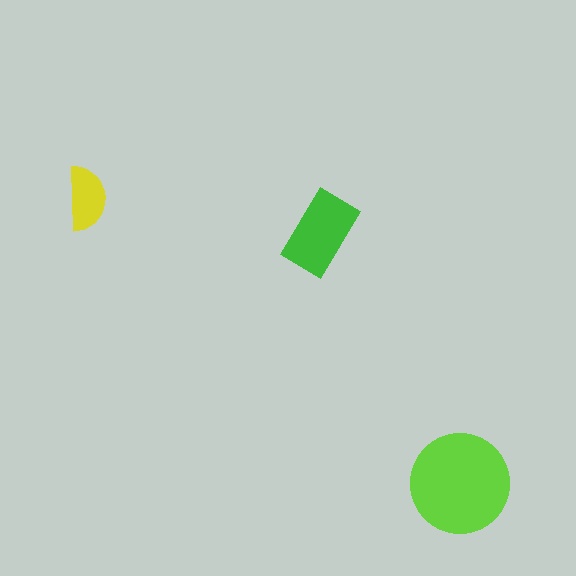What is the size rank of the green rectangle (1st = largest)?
2nd.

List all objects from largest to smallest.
The lime circle, the green rectangle, the yellow semicircle.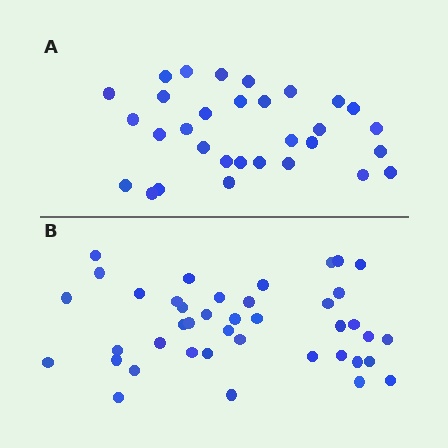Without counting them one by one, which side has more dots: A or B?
Region B (the bottom region) has more dots.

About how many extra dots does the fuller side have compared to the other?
Region B has roughly 10 or so more dots than region A.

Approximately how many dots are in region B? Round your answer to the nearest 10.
About 40 dots. (The exact count is 41, which rounds to 40.)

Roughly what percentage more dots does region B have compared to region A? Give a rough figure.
About 30% more.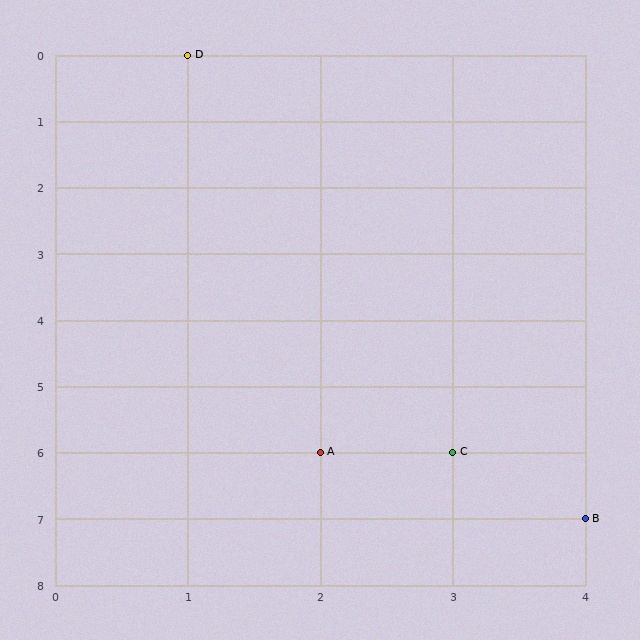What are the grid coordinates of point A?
Point A is at grid coordinates (2, 6).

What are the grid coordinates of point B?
Point B is at grid coordinates (4, 7).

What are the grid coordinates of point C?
Point C is at grid coordinates (3, 6).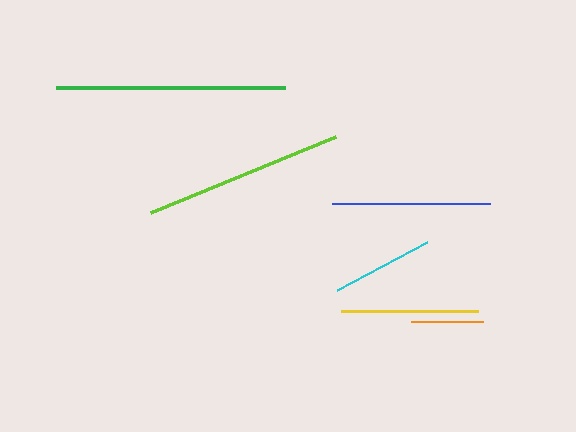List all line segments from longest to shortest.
From longest to shortest: green, lime, blue, yellow, cyan, orange.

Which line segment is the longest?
The green line is the longest at approximately 229 pixels.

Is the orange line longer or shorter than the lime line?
The lime line is longer than the orange line.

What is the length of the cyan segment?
The cyan segment is approximately 102 pixels long.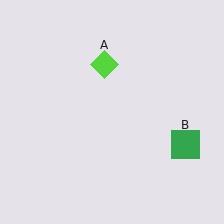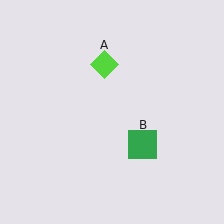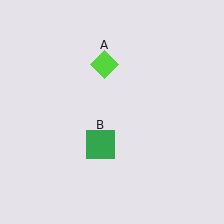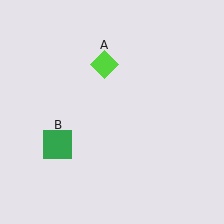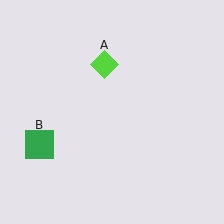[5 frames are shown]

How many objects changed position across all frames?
1 object changed position: green square (object B).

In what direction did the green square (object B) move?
The green square (object B) moved left.